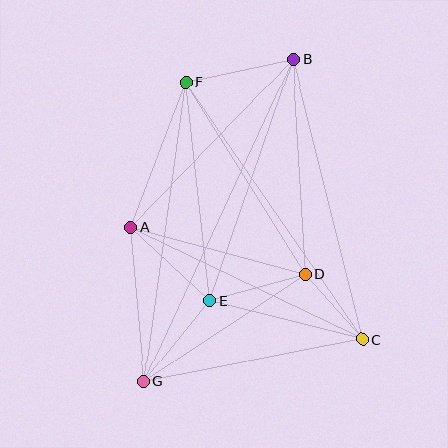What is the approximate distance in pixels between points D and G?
The distance between D and G is approximately 193 pixels.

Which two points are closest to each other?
Points C and D are closest to each other.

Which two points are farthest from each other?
Points B and G are farthest from each other.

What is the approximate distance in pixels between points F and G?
The distance between F and G is approximately 302 pixels.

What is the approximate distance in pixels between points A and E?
The distance between A and E is approximately 108 pixels.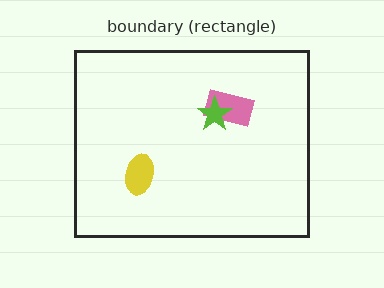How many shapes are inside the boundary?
3 inside, 0 outside.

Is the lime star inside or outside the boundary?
Inside.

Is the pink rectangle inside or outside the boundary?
Inside.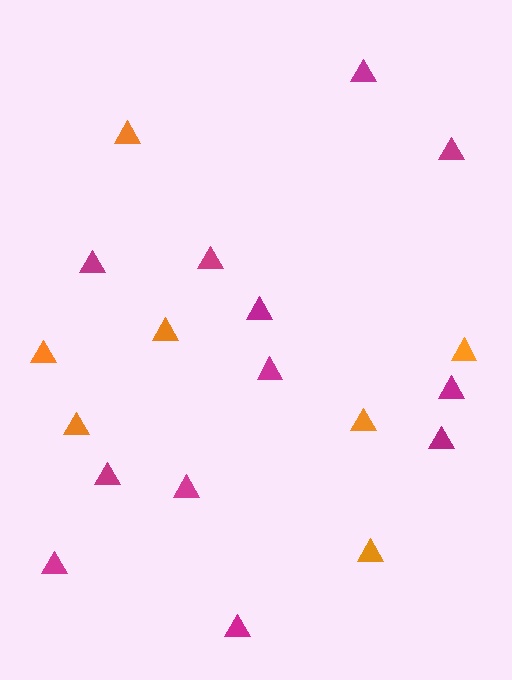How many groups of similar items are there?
There are 2 groups: one group of magenta triangles (12) and one group of orange triangles (7).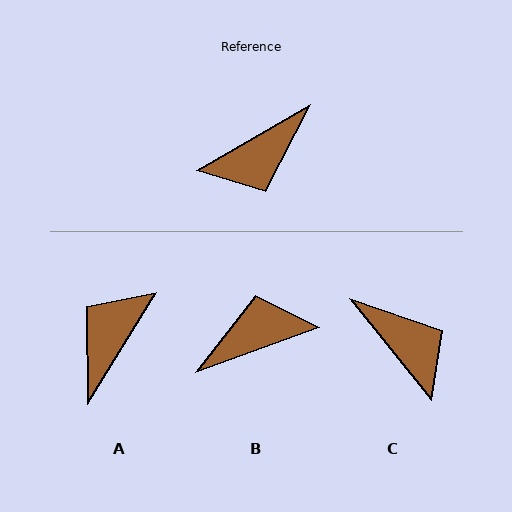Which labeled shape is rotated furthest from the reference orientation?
B, about 170 degrees away.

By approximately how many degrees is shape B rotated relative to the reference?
Approximately 170 degrees counter-clockwise.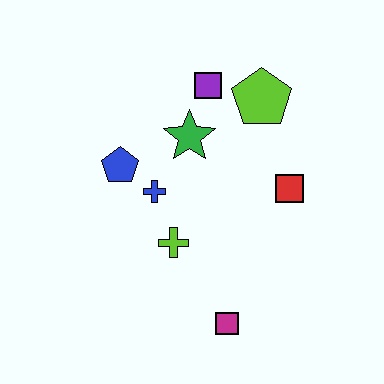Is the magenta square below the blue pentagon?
Yes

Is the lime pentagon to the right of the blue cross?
Yes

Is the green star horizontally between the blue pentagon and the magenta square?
Yes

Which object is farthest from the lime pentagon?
The magenta square is farthest from the lime pentagon.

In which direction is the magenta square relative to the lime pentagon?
The magenta square is below the lime pentagon.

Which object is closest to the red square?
The lime pentagon is closest to the red square.